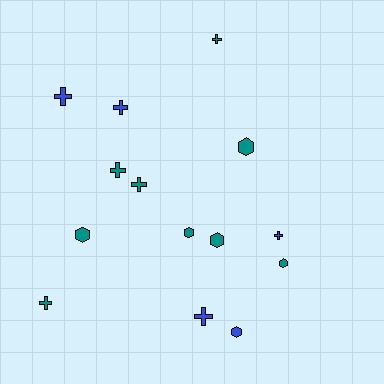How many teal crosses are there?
There are 4 teal crosses.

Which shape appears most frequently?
Cross, with 8 objects.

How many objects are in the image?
There are 14 objects.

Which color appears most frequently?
Teal, with 9 objects.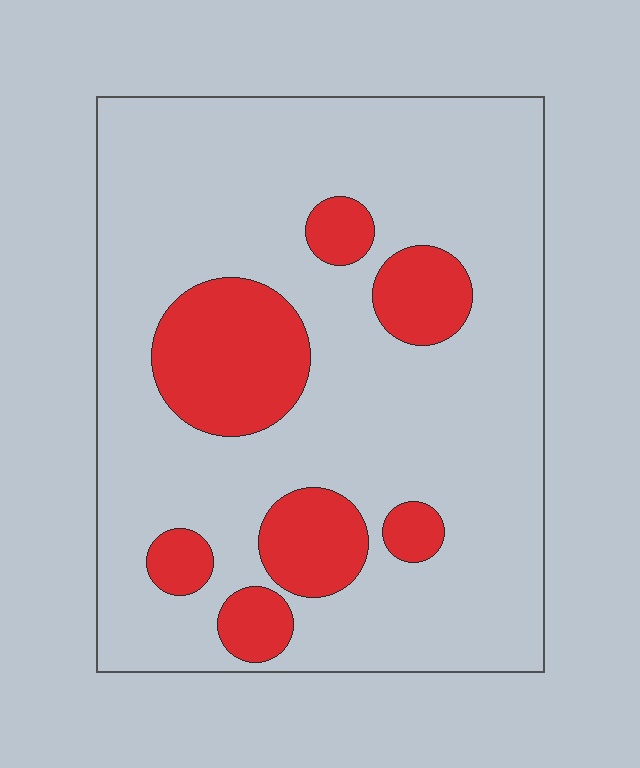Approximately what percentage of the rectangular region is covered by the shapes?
Approximately 20%.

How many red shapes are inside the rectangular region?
7.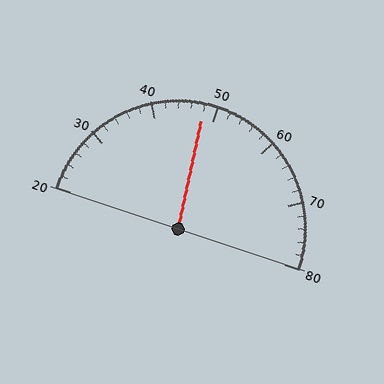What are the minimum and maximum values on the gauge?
The gauge ranges from 20 to 80.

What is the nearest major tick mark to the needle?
The nearest major tick mark is 50.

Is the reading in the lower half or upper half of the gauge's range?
The reading is in the lower half of the range (20 to 80).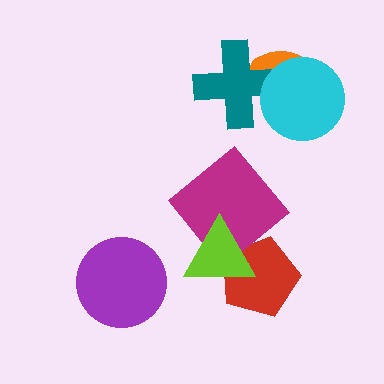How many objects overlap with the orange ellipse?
2 objects overlap with the orange ellipse.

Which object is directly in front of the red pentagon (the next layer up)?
The magenta diamond is directly in front of the red pentagon.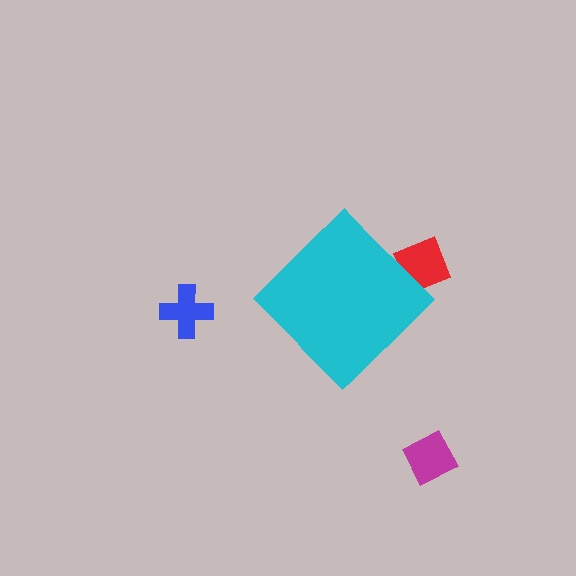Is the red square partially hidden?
Yes, the red square is partially hidden behind the cyan diamond.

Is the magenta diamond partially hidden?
No, the magenta diamond is fully visible.